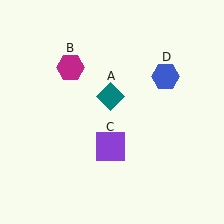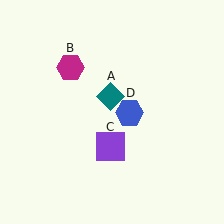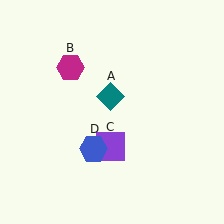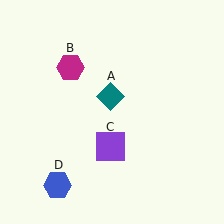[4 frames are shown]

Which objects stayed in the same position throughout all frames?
Teal diamond (object A) and magenta hexagon (object B) and purple square (object C) remained stationary.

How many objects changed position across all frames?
1 object changed position: blue hexagon (object D).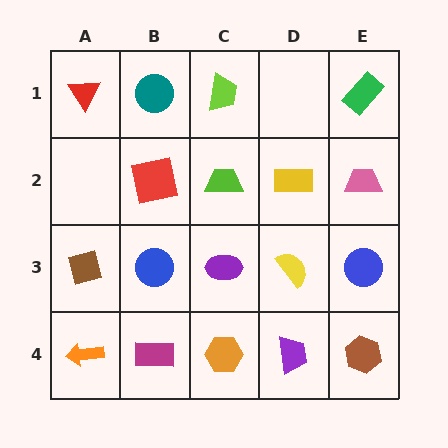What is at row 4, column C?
An orange hexagon.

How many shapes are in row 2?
4 shapes.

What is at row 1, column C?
A lime trapezoid.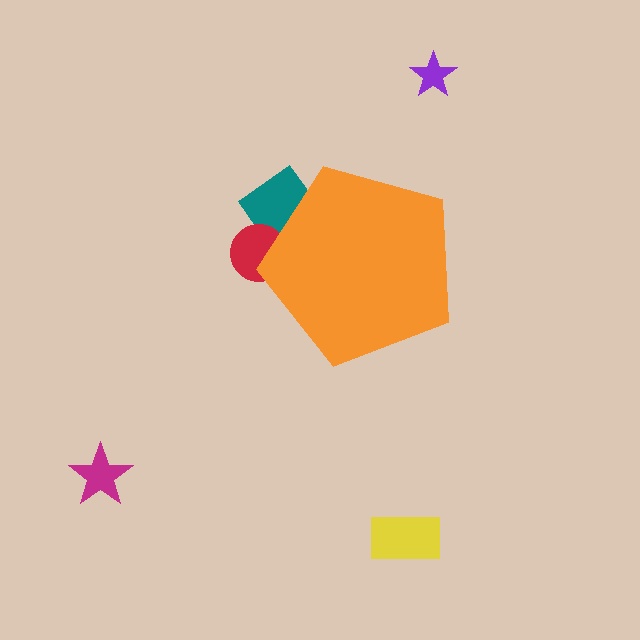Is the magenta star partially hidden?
No, the magenta star is fully visible.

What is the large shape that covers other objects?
An orange pentagon.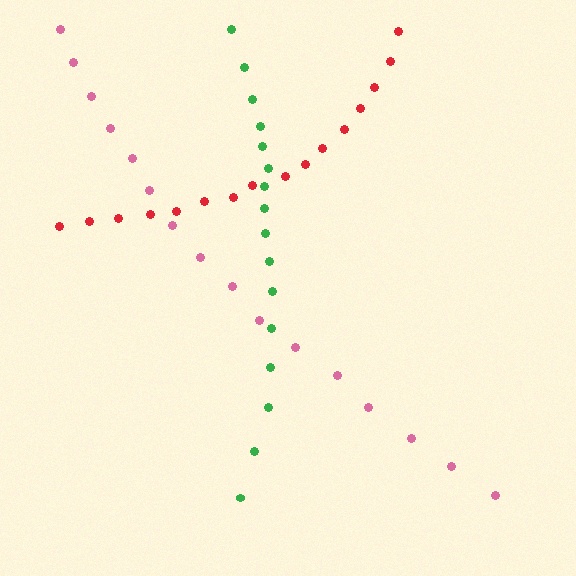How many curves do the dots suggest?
There are 3 distinct paths.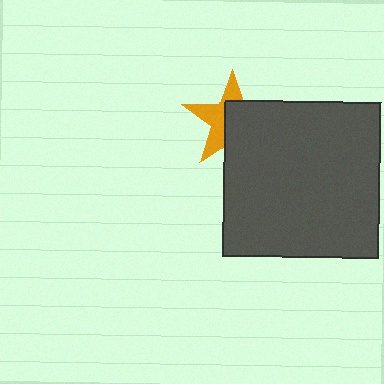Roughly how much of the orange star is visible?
About half of it is visible (roughly 46%).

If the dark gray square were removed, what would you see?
You would see the complete orange star.